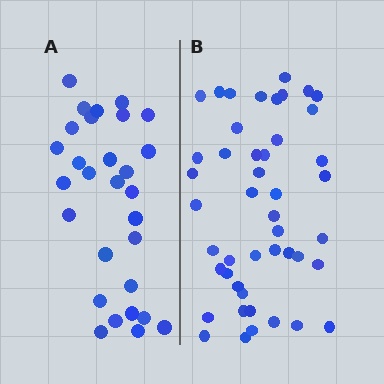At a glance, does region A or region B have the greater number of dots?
Region B (the right region) has more dots.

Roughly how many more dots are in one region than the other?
Region B has approximately 15 more dots than region A.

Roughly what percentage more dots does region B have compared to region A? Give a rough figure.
About 60% more.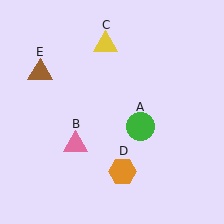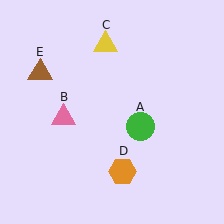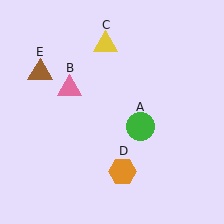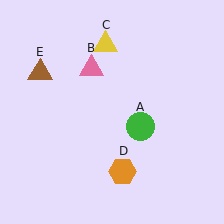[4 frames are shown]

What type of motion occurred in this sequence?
The pink triangle (object B) rotated clockwise around the center of the scene.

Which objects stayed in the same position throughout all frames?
Green circle (object A) and yellow triangle (object C) and orange hexagon (object D) and brown triangle (object E) remained stationary.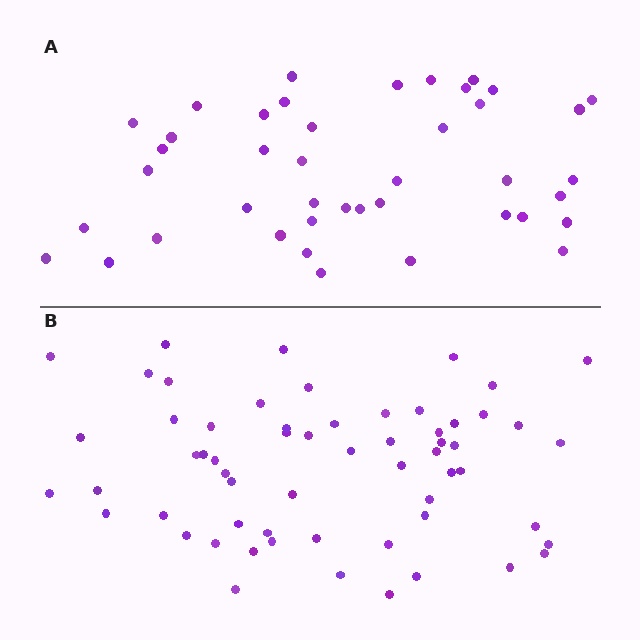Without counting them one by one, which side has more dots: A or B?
Region B (the bottom region) has more dots.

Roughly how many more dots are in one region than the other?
Region B has approximately 20 more dots than region A.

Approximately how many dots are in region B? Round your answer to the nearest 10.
About 60 dots.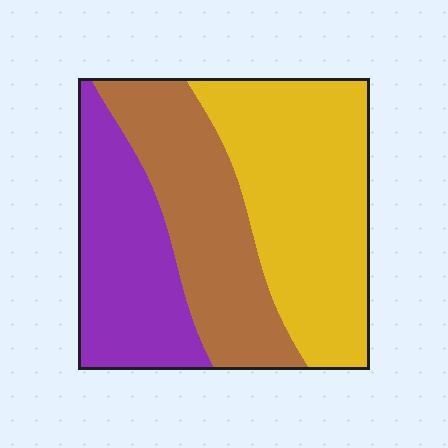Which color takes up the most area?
Yellow, at roughly 40%.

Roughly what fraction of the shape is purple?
Purple takes up between a sixth and a third of the shape.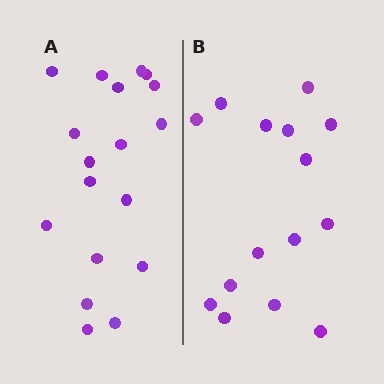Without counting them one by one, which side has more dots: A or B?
Region A (the left region) has more dots.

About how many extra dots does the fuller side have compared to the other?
Region A has just a few more — roughly 2 or 3 more dots than region B.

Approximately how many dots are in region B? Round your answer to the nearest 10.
About 20 dots. (The exact count is 15, which rounds to 20.)